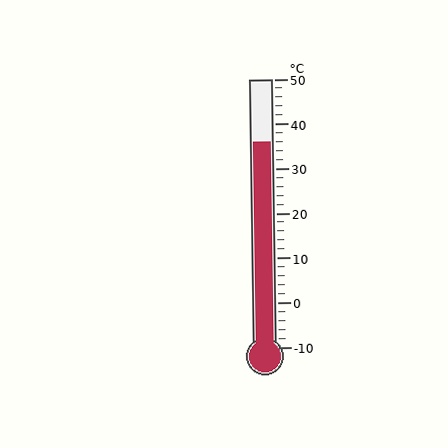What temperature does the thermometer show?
The thermometer shows approximately 36°C.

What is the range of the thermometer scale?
The thermometer scale ranges from -10°C to 50°C.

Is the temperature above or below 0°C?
The temperature is above 0°C.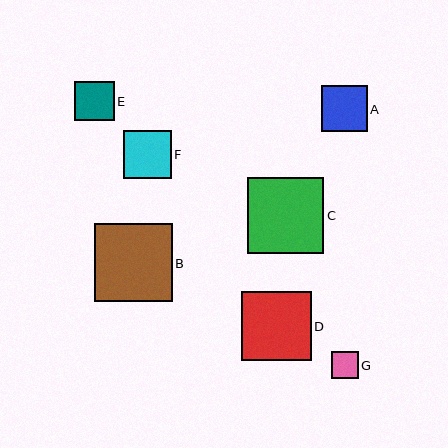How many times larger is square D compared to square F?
Square D is approximately 1.5 times the size of square F.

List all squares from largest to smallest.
From largest to smallest: B, C, D, F, A, E, G.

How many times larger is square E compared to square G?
Square E is approximately 1.5 times the size of square G.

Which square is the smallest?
Square G is the smallest with a size of approximately 27 pixels.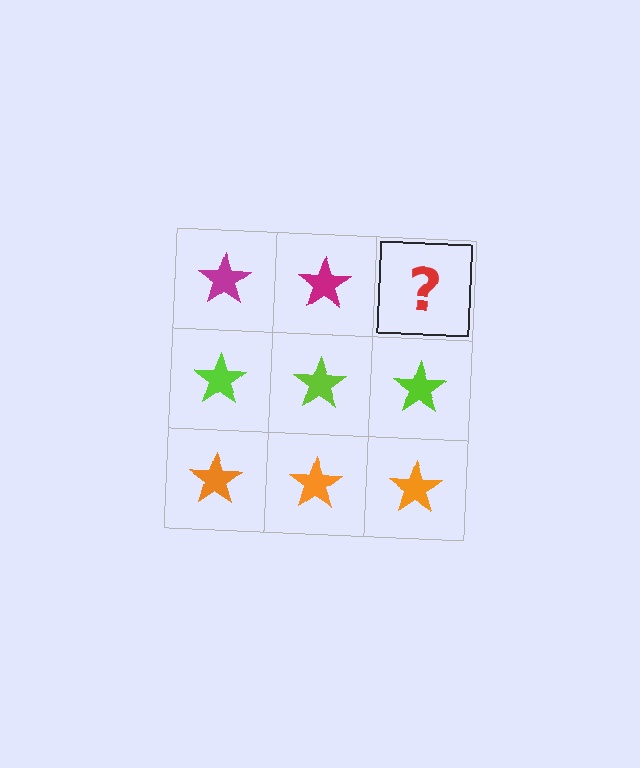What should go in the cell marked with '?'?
The missing cell should contain a magenta star.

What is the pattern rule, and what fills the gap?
The rule is that each row has a consistent color. The gap should be filled with a magenta star.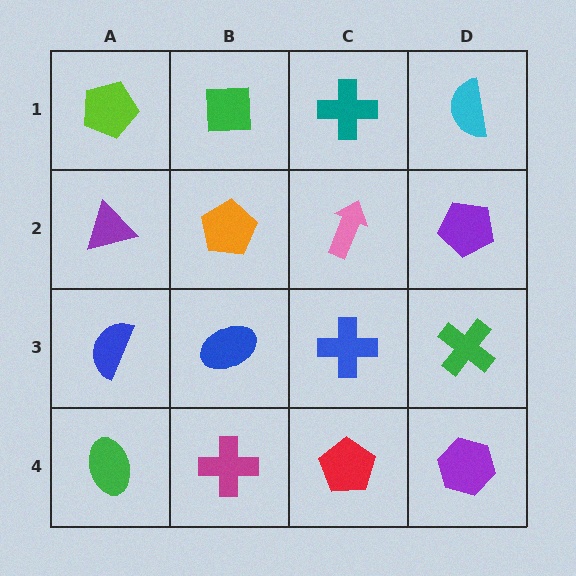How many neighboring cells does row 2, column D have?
3.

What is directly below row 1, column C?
A pink arrow.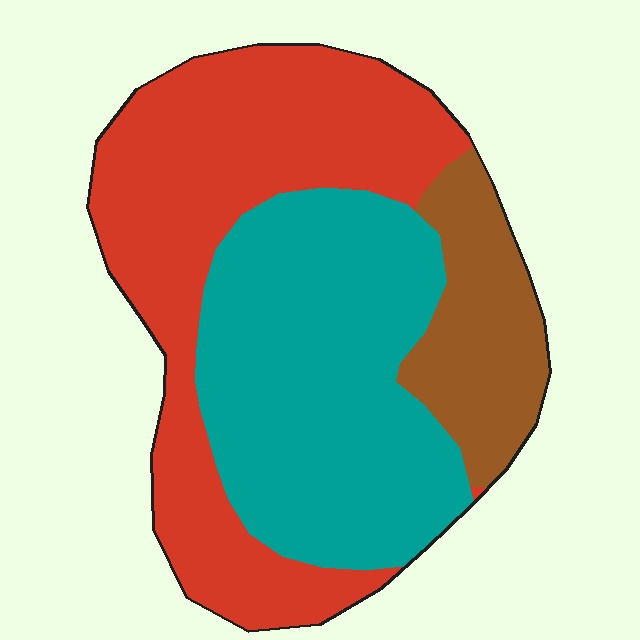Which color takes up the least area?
Brown, at roughly 15%.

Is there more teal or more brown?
Teal.